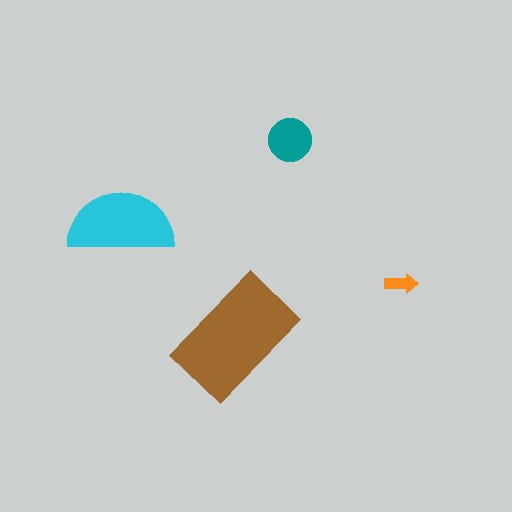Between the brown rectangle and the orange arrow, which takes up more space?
The brown rectangle.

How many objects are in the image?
There are 4 objects in the image.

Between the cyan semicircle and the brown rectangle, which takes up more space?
The brown rectangle.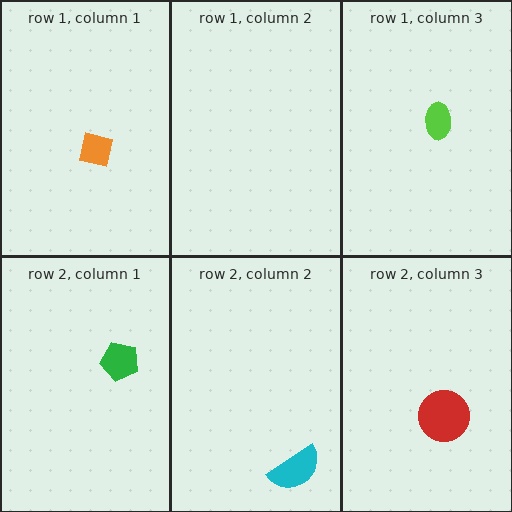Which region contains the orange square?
The row 1, column 1 region.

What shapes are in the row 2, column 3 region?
The red circle.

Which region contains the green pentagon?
The row 2, column 1 region.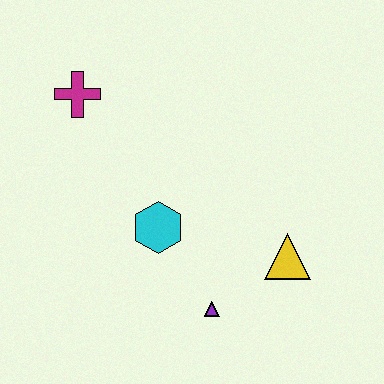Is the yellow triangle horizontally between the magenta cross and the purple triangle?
No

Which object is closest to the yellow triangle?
The purple triangle is closest to the yellow triangle.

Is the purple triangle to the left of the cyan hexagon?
No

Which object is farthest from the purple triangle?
The magenta cross is farthest from the purple triangle.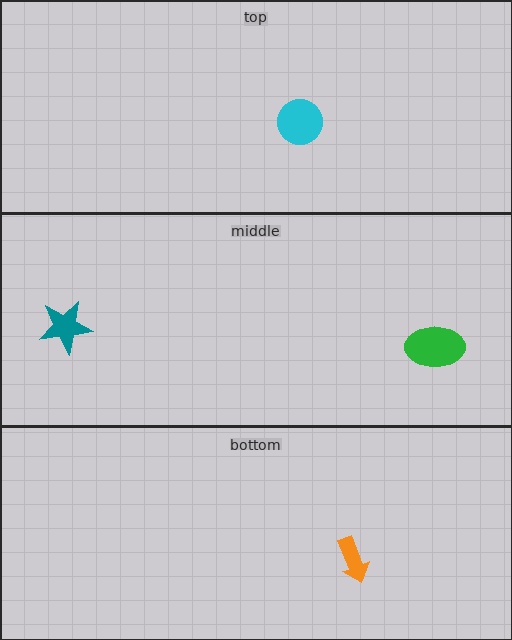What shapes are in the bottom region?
The orange arrow.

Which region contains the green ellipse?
The middle region.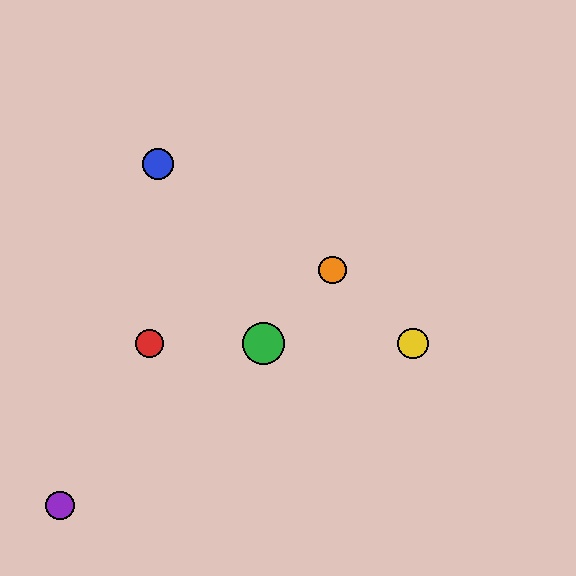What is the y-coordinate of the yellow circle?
The yellow circle is at y≈343.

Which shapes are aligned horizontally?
The red circle, the green circle, the yellow circle are aligned horizontally.